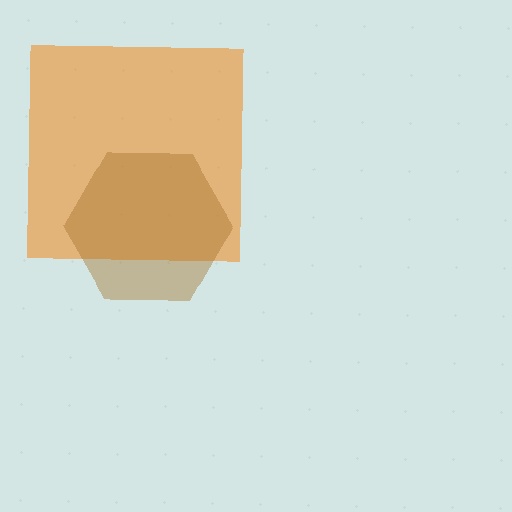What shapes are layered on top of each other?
The layered shapes are: an orange square, a brown hexagon.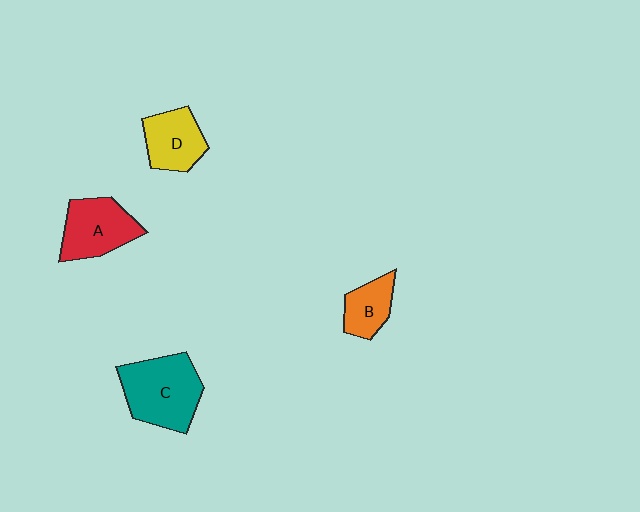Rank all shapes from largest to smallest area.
From largest to smallest: C (teal), A (red), D (yellow), B (orange).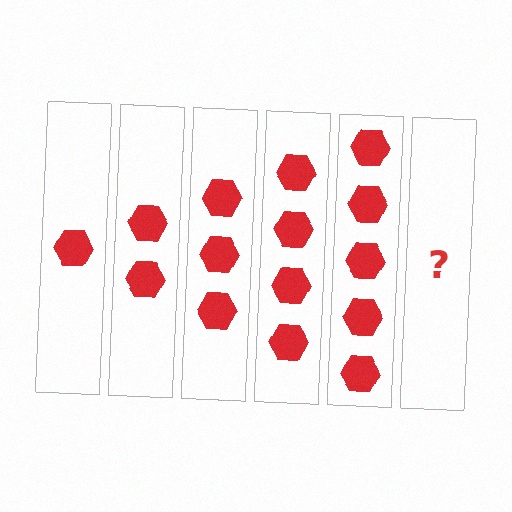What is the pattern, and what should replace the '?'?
The pattern is that each step adds one more hexagon. The '?' should be 6 hexagons.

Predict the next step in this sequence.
The next step is 6 hexagons.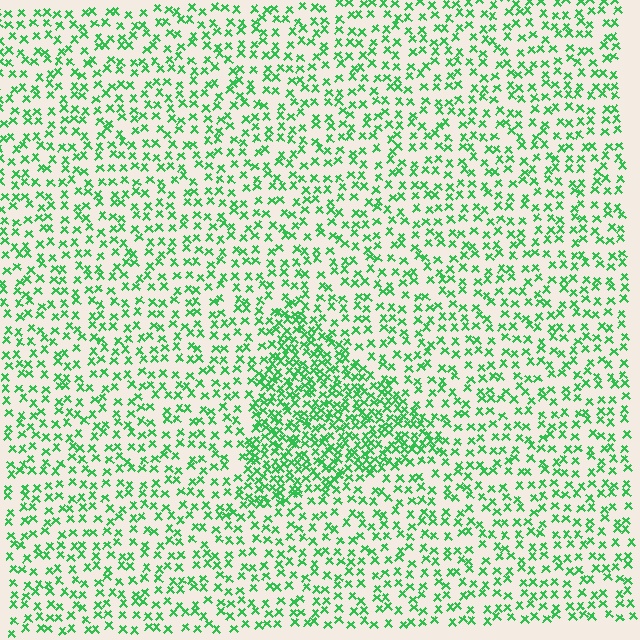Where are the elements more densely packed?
The elements are more densely packed inside the triangle boundary.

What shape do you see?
I see a triangle.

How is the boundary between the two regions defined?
The boundary is defined by a change in element density (approximately 2.1x ratio). All elements are the same color, size, and shape.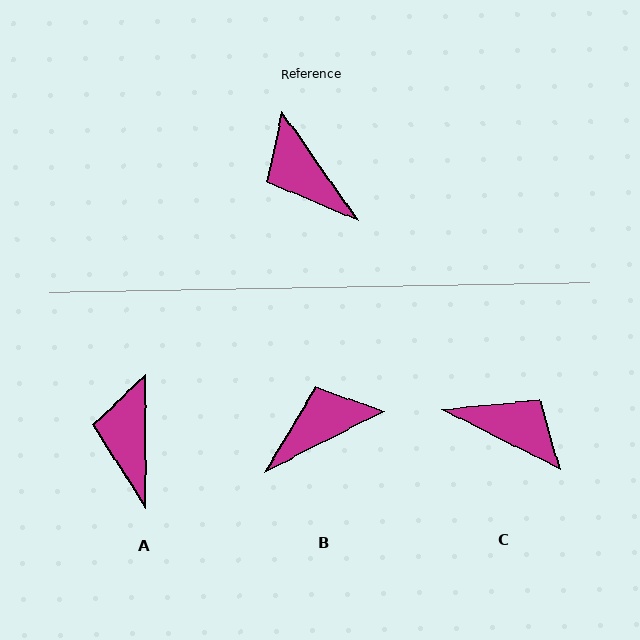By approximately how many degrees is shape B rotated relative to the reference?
Approximately 98 degrees clockwise.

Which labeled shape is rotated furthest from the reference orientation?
C, about 152 degrees away.